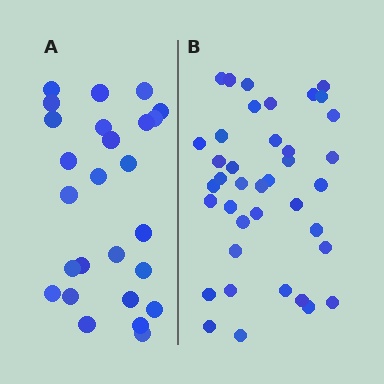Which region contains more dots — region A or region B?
Region B (the right region) has more dots.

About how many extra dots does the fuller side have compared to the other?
Region B has approximately 15 more dots than region A.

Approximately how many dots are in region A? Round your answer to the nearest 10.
About 30 dots. (The exact count is 26, which rounds to 30.)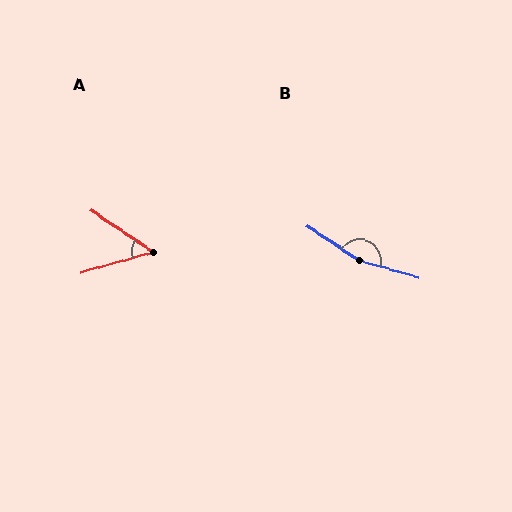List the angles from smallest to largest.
A (50°), B (162°).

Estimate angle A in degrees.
Approximately 50 degrees.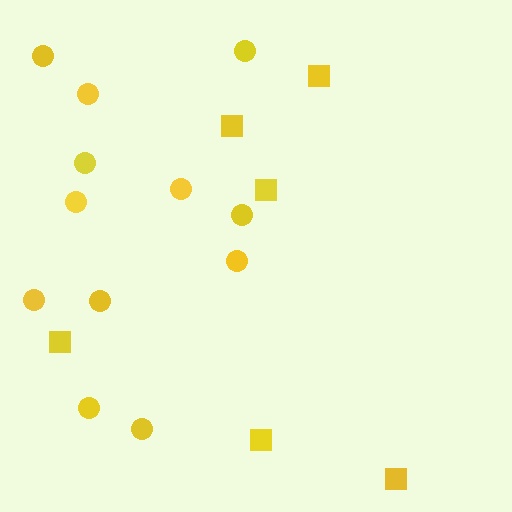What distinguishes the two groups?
There are 2 groups: one group of squares (6) and one group of circles (12).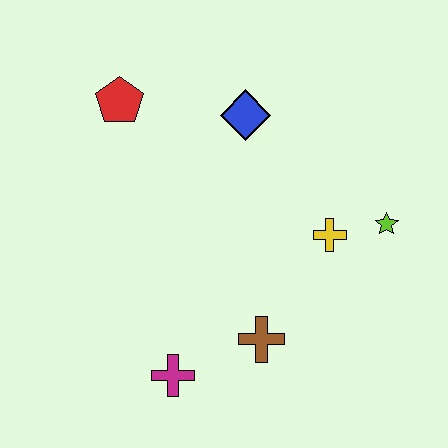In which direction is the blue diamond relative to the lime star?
The blue diamond is to the left of the lime star.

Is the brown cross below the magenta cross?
No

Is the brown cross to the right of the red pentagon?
Yes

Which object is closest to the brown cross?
The magenta cross is closest to the brown cross.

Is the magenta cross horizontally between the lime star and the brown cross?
No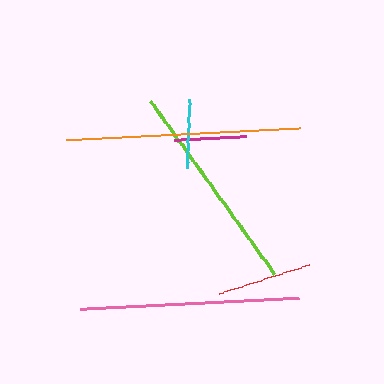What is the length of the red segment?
The red segment is approximately 94 pixels long.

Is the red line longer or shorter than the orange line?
The orange line is longer than the red line.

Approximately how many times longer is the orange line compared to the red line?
The orange line is approximately 2.5 times the length of the red line.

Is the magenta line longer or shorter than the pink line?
The pink line is longer than the magenta line.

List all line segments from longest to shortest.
From longest to shortest: orange, pink, lime, red, magenta, cyan.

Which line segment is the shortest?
The cyan line is the shortest at approximately 70 pixels.